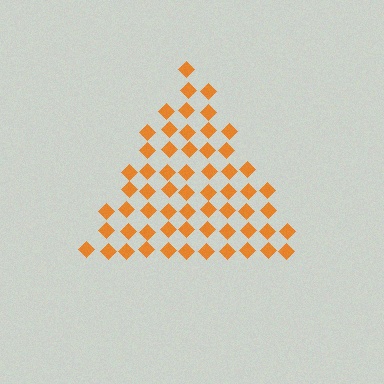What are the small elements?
The small elements are diamonds.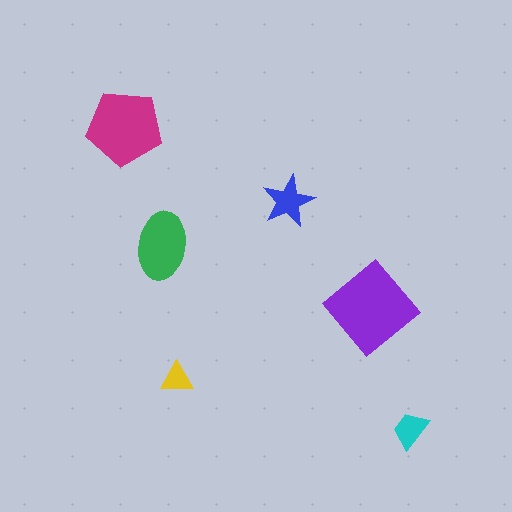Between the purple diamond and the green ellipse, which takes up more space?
The purple diamond.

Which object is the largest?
The purple diamond.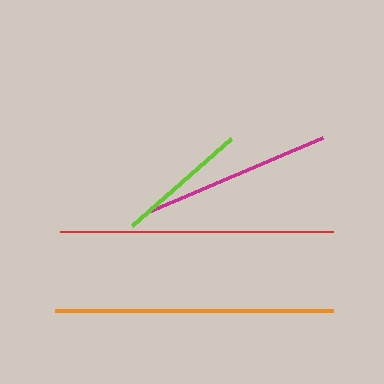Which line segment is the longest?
The orange line is the longest at approximately 278 pixels.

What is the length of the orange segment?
The orange segment is approximately 278 pixels long.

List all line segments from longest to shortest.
From longest to shortest: orange, red, magenta, lime.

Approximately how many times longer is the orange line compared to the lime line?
The orange line is approximately 2.1 times the length of the lime line.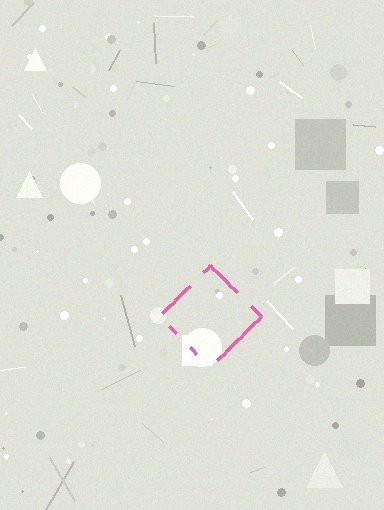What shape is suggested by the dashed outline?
The dashed outline suggests a diamond.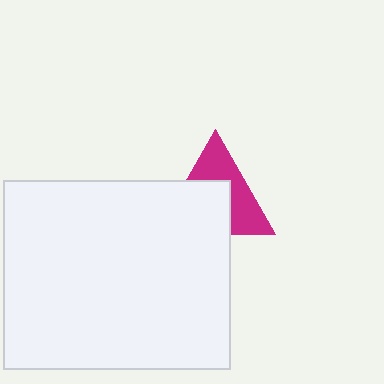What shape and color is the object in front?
The object in front is a white rectangle.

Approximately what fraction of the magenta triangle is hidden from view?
Roughly 52% of the magenta triangle is hidden behind the white rectangle.